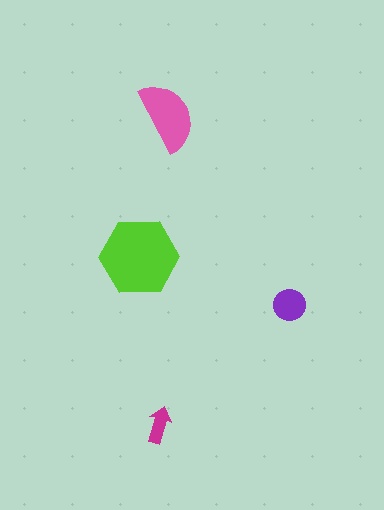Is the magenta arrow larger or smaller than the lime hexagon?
Smaller.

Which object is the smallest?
The magenta arrow.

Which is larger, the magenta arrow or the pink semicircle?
The pink semicircle.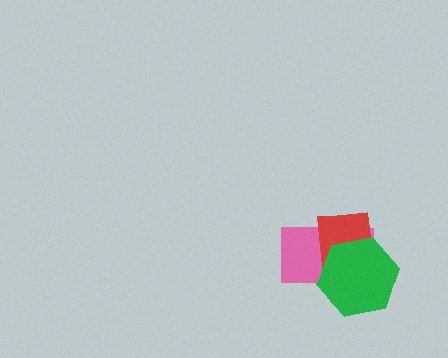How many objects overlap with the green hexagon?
2 objects overlap with the green hexagon.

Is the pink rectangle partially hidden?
Yes, it is partially covered by another shape.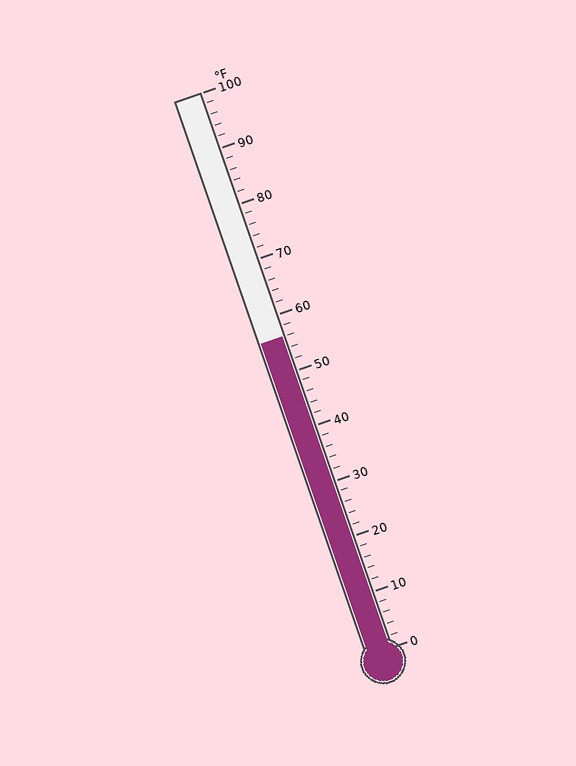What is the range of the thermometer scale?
The thermometer scale ranges from 0°F to 100°F.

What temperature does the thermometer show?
The thermometer shows approximately 56°F.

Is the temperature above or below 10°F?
The temperature is above 10°F.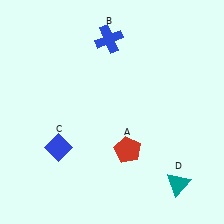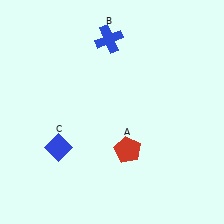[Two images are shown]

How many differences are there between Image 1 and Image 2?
There is 1 difference between the two images.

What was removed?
The teal triangle (D) was removed in Image 2.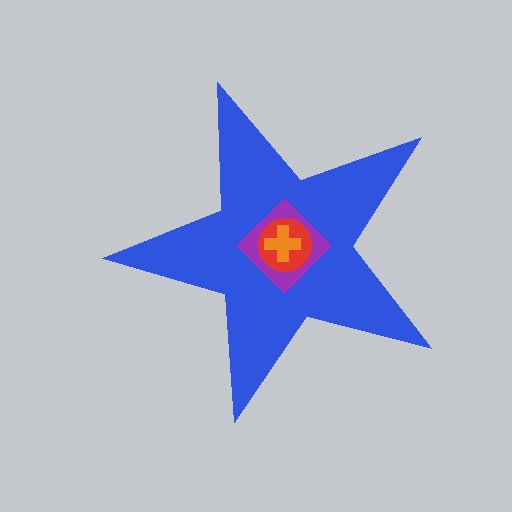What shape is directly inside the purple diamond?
The red circle.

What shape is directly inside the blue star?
The purple diamond.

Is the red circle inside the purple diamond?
Yes.